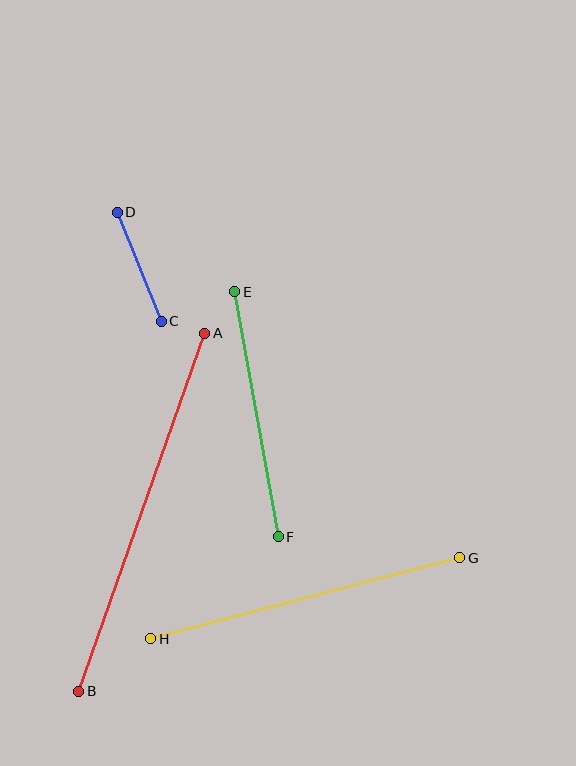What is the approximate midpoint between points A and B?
The midpoint is at approximately (142, 512) pixels.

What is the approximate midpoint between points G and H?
The midpoint is at approximately (305, 598) pixels.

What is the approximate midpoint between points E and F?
The midpoint is at approximately (257, 414) pixels.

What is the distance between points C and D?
The distance is approximately 117 pixels.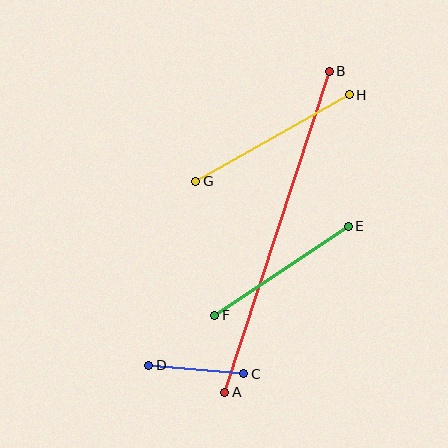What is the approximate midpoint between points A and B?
The midpoint is at approximately (277, 232) pixels.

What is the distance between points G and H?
The distance is approximately 176 pixels.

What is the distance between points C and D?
The distance is approximately 95 pixels.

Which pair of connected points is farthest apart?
Points A and B are farthest apart.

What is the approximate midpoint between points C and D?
The midpoint is at approximately (196, 370) pixels.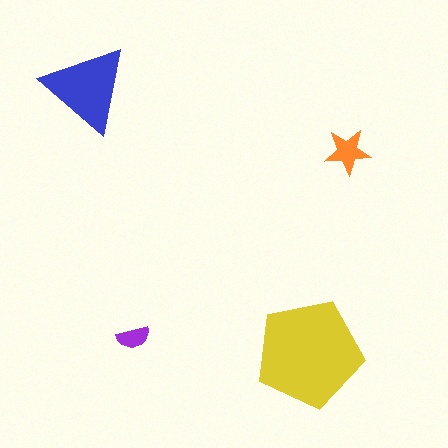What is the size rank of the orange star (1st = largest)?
3rd.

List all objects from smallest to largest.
The purple semicircle, the orange star, the blue triangle, the yellow pentagon.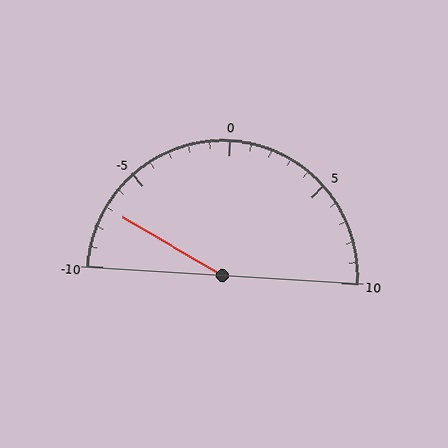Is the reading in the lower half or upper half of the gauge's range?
The reading is in the lower half of the range (-10 to 10).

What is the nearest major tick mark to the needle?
The nearest major tick mark is -5.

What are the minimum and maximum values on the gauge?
The gauge ranges from -10 to 10.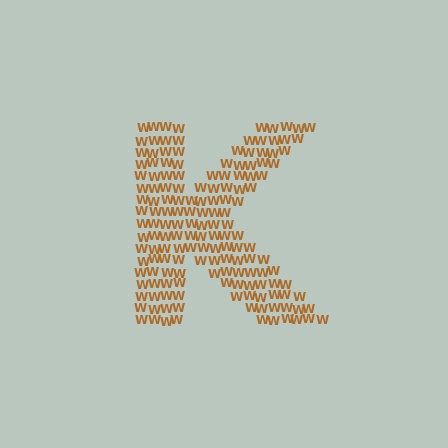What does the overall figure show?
The overall figure shows the letter K.